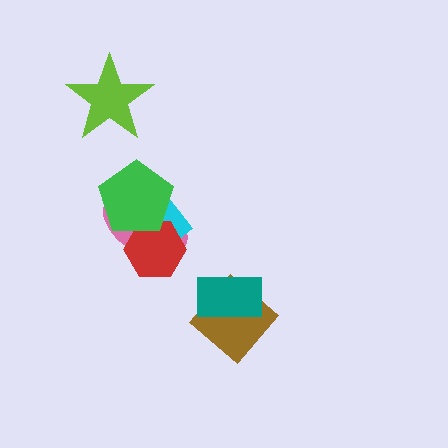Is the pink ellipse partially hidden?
Yes, it is partially covered by another shape.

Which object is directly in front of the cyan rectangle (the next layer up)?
The red hexagon is directly in front of the cyan rectangle.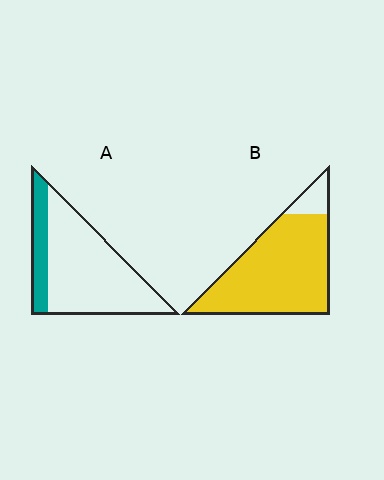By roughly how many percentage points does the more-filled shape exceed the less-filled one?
By roughly 70 percentage points (B over A).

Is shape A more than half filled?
No.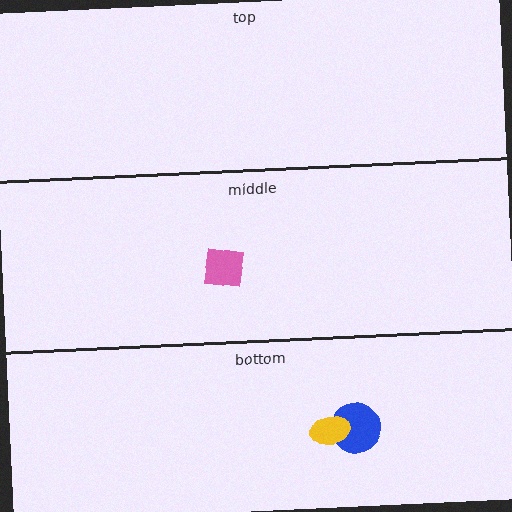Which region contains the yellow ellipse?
The bottom region.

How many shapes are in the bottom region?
2.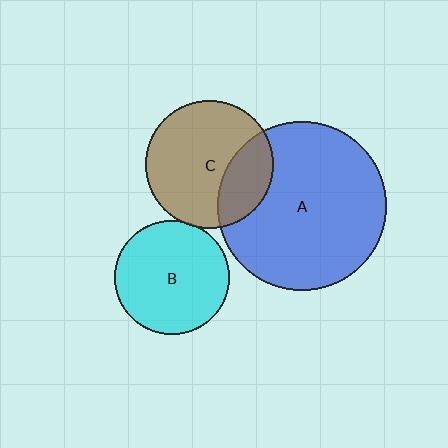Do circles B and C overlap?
Yes.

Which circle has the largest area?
Circle A (blue).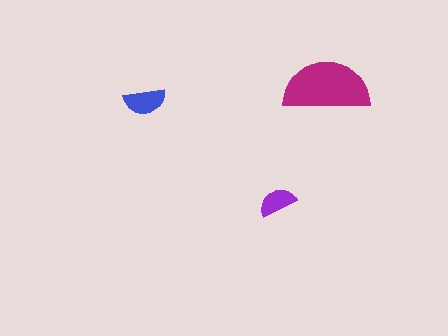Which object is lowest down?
The purple semicircle is bottommost.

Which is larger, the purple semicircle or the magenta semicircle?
The magenta one.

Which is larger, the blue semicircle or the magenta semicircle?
The magenta one.